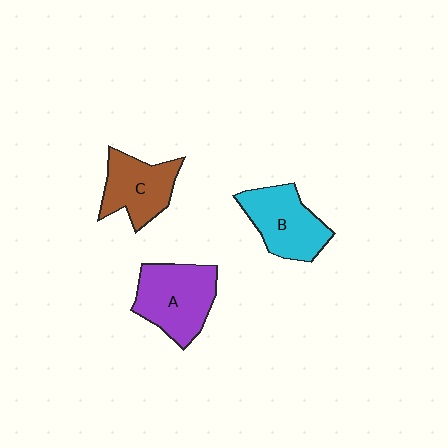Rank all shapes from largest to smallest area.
From largest to smallest: A (purple), B (cyan), C (brown).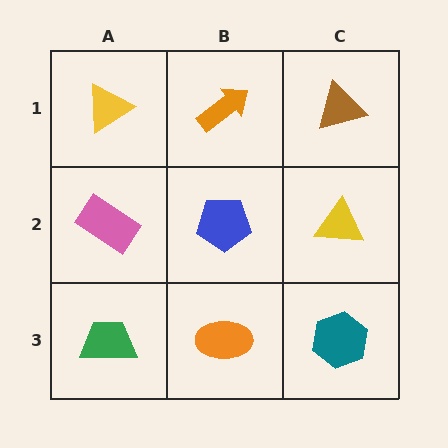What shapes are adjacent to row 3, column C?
A yellow triangle (row 2, column C), an orange ellipse (row 3, column B).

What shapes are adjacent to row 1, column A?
A pink rectangle (row 2, column A), an orange arrow (row 1, column B).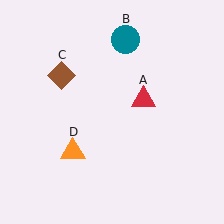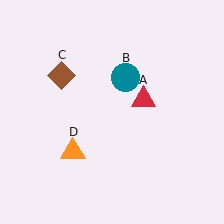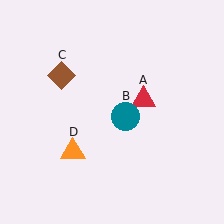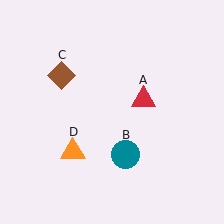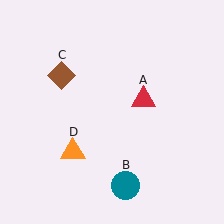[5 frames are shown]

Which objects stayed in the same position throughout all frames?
Red triangle (object A) and brown diamond (object C) and orange triangle (object D) remained stationary.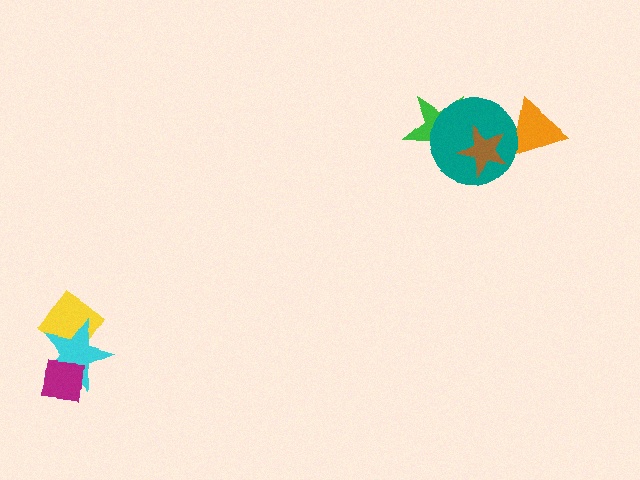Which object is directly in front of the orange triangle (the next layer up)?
The teal circle is directly in front of the orange triangle.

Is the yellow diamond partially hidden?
Yes, it is partially covered by another shape.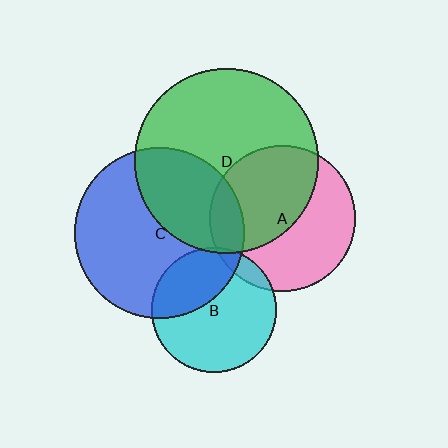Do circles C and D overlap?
Yes.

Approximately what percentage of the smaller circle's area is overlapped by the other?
Approximately 35%.